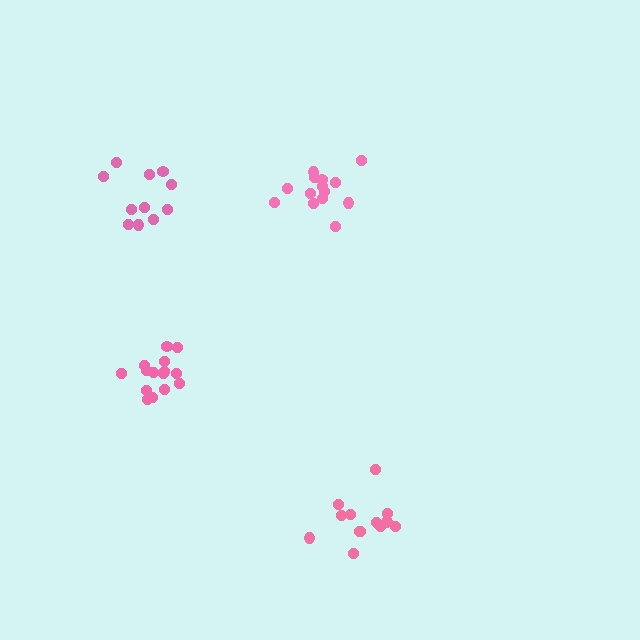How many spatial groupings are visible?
There are 4 spatial groupings.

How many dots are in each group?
Group 1: 14 dots, Group 2: 11 dots, Group 3: 13 dots, Group 4: 15 dots (53 total).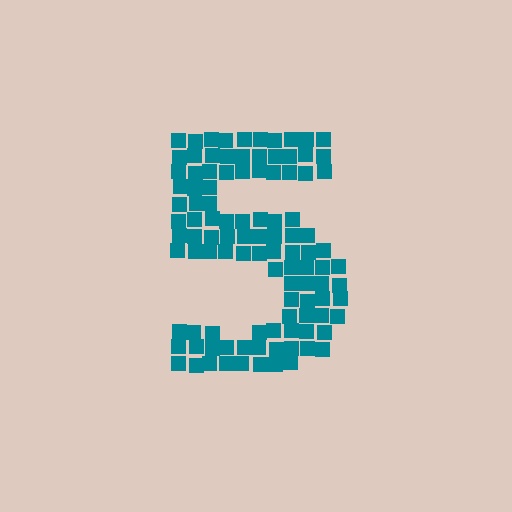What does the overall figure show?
The overall figure shows the digit 5.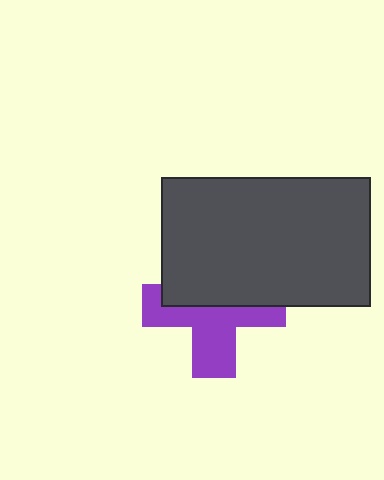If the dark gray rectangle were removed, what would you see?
You would see the complete purple cross.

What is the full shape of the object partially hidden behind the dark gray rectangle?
The partially hidden object is a purple cross.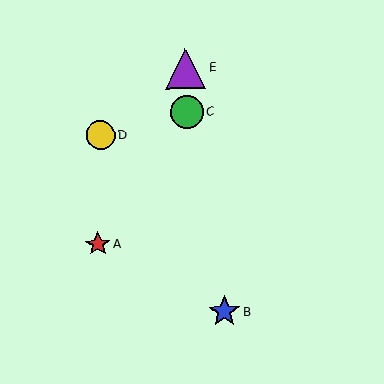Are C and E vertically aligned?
Yes, both are at x≈187.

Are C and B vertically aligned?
No, C is at x≈187 and B is at x≈224.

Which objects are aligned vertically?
Objects C, E are aligned vertically.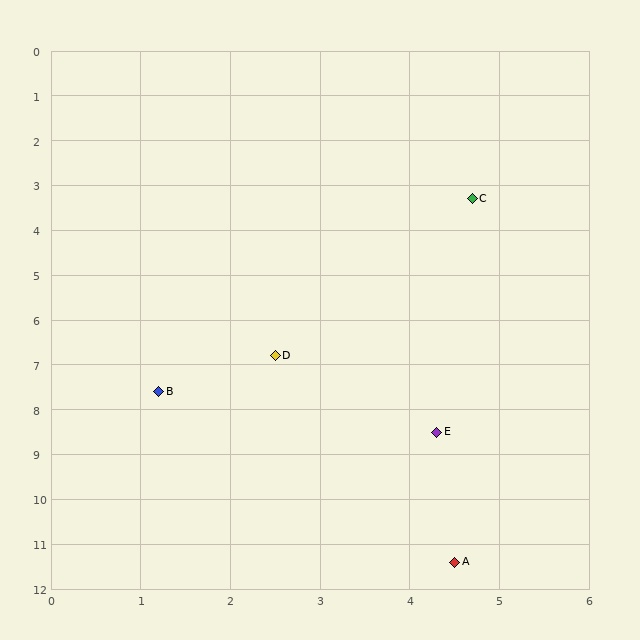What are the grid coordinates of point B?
Point B is at approximately (1.2, 7.6).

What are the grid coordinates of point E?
Point E is at approximately (4.3, 8.5).